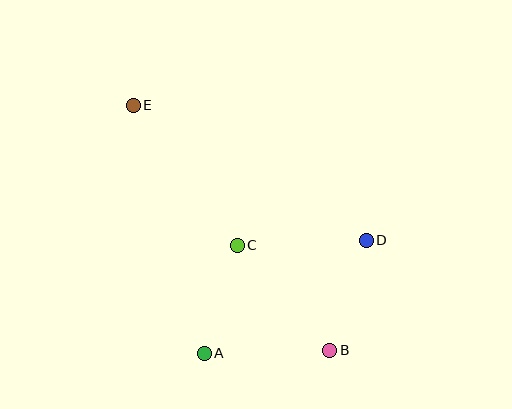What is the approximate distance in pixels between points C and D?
The distance between C and D is approximately 129 pixels.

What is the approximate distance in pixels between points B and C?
The distance between B and C is approximately 140 pixels.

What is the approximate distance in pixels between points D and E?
The distance between D and E is approximately 270 pixels.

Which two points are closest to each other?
Points A and C are closest to each other.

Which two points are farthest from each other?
Points B and E are farthest from each other.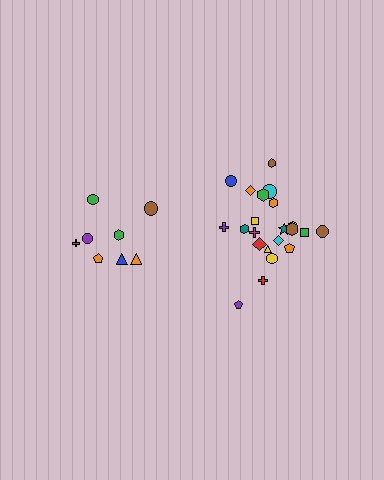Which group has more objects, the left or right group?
The right group.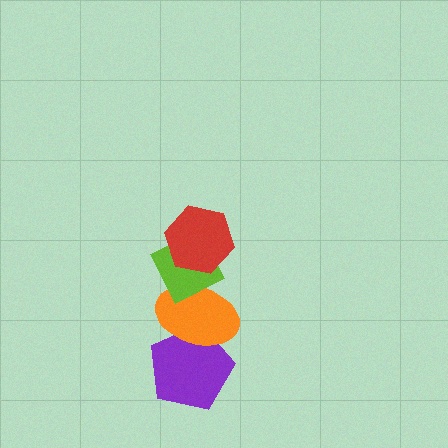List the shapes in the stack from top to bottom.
From top to bottom: the red hexagon, the lime diamond, the orange ellipse, the purple pentagon.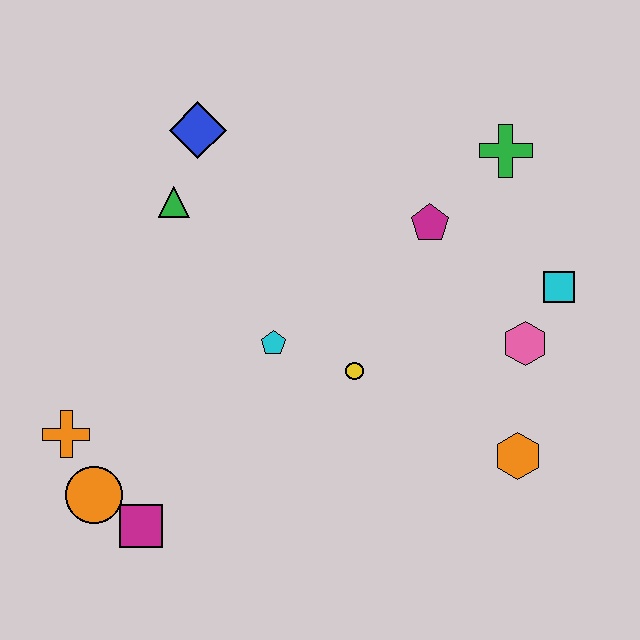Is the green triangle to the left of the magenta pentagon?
Yes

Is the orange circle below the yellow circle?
Yes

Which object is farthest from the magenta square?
The green cross is farthest from the magenta square.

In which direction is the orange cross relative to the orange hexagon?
The orange cross is to the left of the orange hexagon.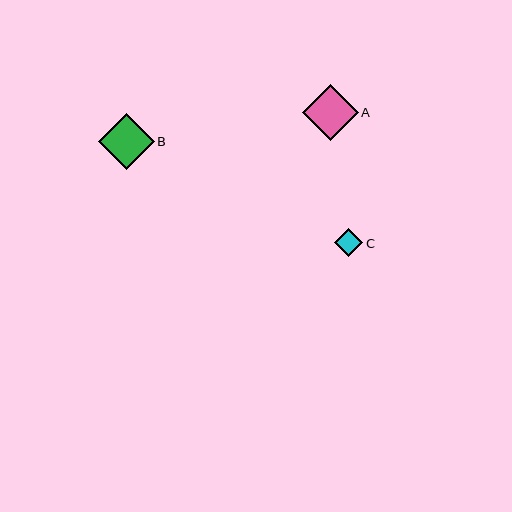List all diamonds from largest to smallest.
From largest to smallest: B, A, C.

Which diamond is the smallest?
Diamond C is the smallest with a size of approximately 28 pixels.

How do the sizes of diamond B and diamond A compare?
Diamond B and diamond A are approximately the same size.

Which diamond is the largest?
Diamond B is the largest with a size of approximately 56 pixels.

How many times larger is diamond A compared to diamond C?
Diamond A is approximately 2.0 times the size of diamond C.